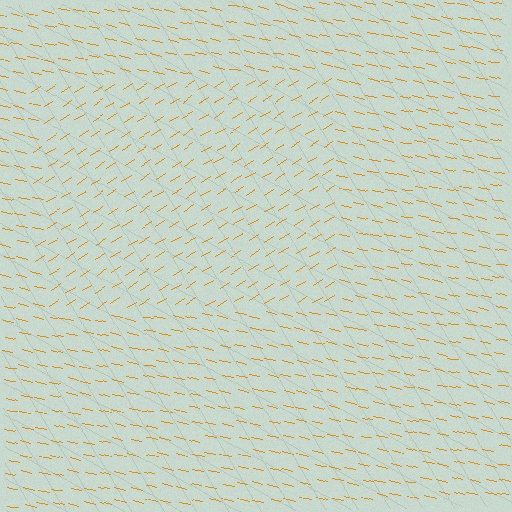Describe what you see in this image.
The image is filled with small orange line segments. A rectangle region in the image has lines oriented differently from the surrounding lines, creating a visible texture boundary.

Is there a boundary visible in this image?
Yes, there is a texture boundary formed by a change in line orientation.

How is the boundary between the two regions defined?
The boundary is defined purely by a change in line orientation (approximately 45 degrees difference). All lines are the same color and thickness.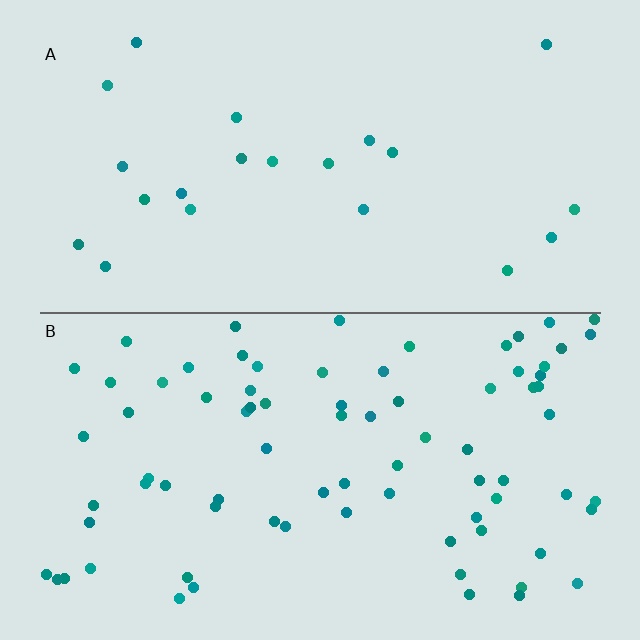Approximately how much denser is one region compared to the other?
Approximately 3.7× — region B over region A.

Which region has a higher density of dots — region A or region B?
B (the bottom).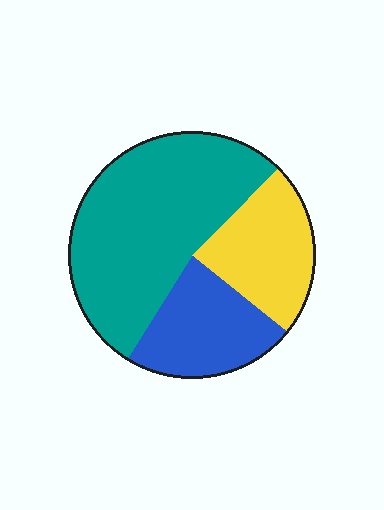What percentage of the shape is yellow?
Yellow takes up about one quarter (1/4) of the shape.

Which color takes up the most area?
Teal, at roughly 55%.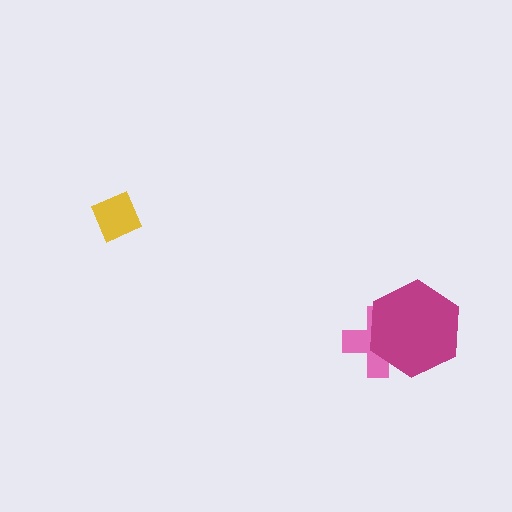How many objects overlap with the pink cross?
1 object overlaps with the pink cross.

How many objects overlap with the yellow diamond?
0 objects overlap with the yellow diamond.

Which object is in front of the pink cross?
The magenta hexagon is in front of the pink cross.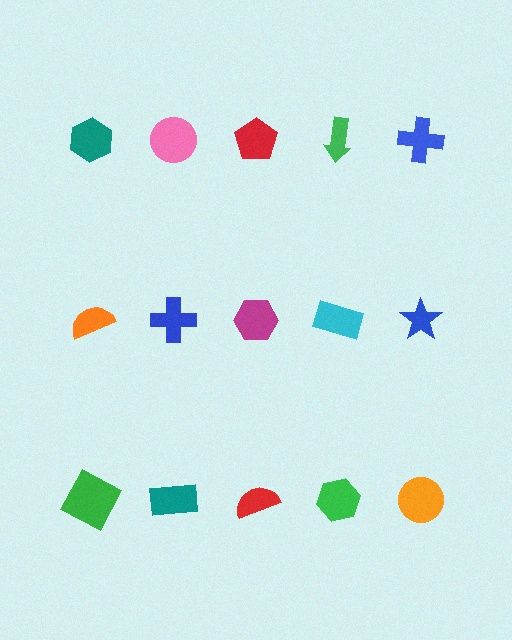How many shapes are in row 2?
5 shapes.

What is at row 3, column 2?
A teal rectangle.